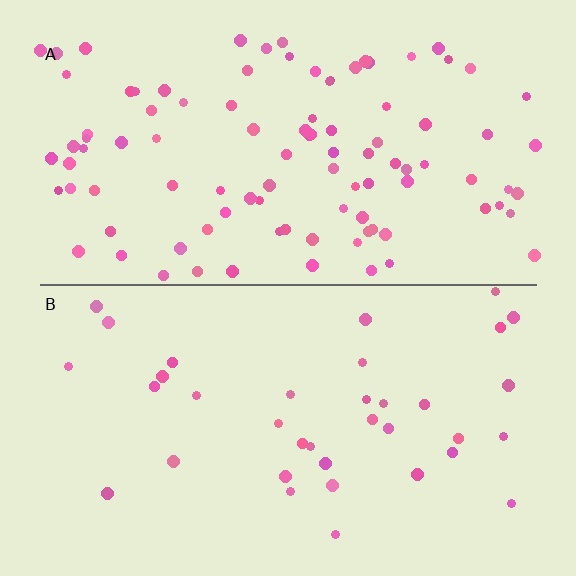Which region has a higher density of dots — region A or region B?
A (the top).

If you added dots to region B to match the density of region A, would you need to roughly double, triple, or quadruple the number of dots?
Approximately triple.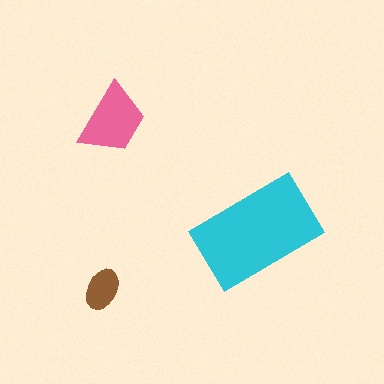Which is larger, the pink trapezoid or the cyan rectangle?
The cyan rectangle.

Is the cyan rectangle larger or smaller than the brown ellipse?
Larger.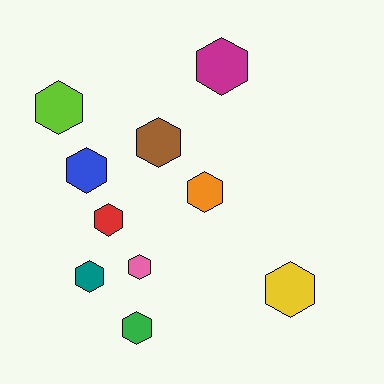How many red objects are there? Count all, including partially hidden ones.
There is 1 red object.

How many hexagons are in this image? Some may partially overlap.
There are 10 hexagons.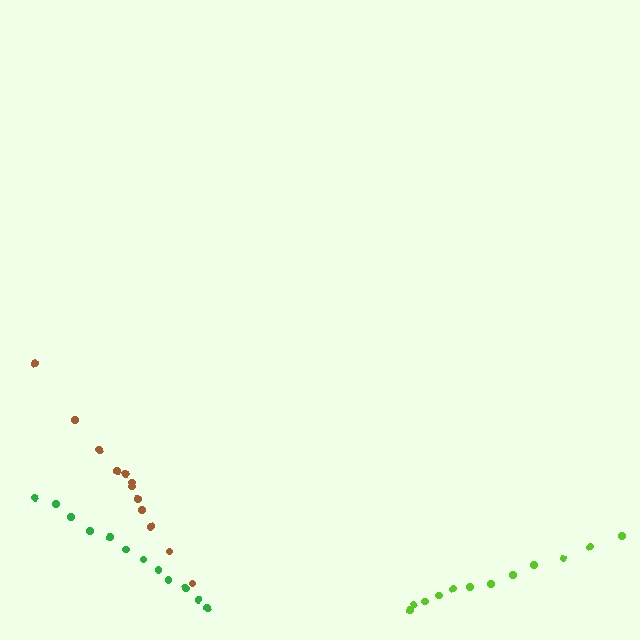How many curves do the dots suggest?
There are 3 distinct paths.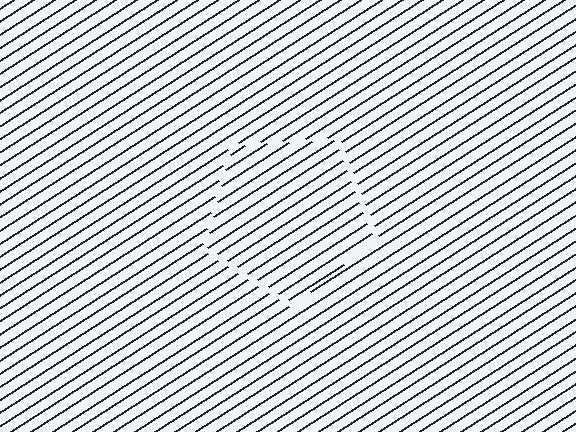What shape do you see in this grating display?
An illusory pentagon. The interior of the shape contains the same grating, shifted by half a period — the contour is defined by the phase discontinuity where line-ends from the inner and outer gratings abut.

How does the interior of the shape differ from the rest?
The interior of the shape contains the same grating, shifted by half a period — the contour is defined by the phase discontinuity where line-ends from the inner and outer gratings abut.